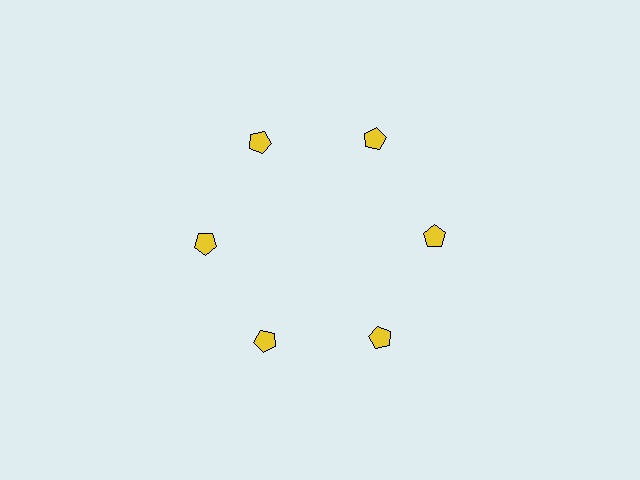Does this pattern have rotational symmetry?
Yes, this pattern has 6-fold rotational symmetry. It looks the same after rotating 60 degrees around the center.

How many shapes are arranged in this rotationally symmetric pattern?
There are 6 shapes, arranged in 6 groups of 1.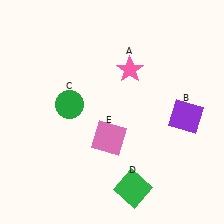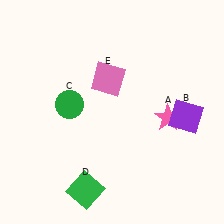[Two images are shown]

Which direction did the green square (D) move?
The green square (D) moved left.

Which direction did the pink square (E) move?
The pink square (E) moved up.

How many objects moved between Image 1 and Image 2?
3 objects moved between the two images.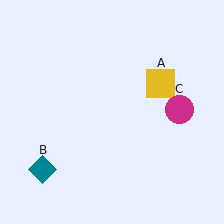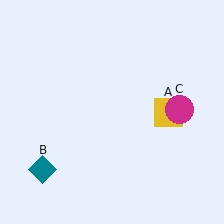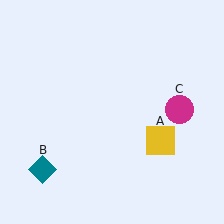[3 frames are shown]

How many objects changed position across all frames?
1 object changed position: yellow square (object A).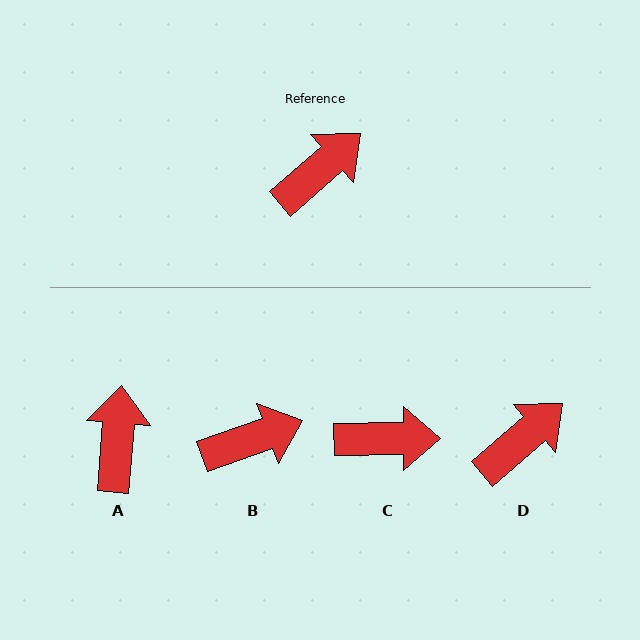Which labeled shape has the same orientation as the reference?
D.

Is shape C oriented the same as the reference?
No, it is off by about 41 degrees.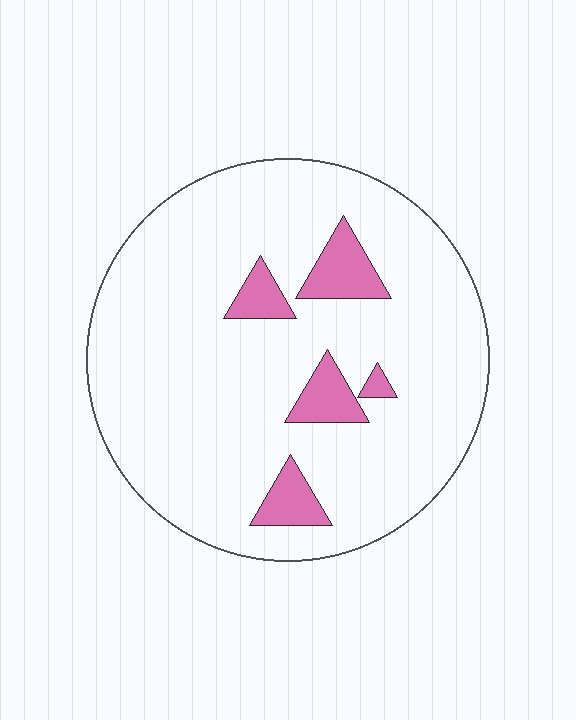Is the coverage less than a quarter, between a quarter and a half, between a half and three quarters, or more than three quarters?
Less than a quarter.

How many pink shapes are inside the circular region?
5.